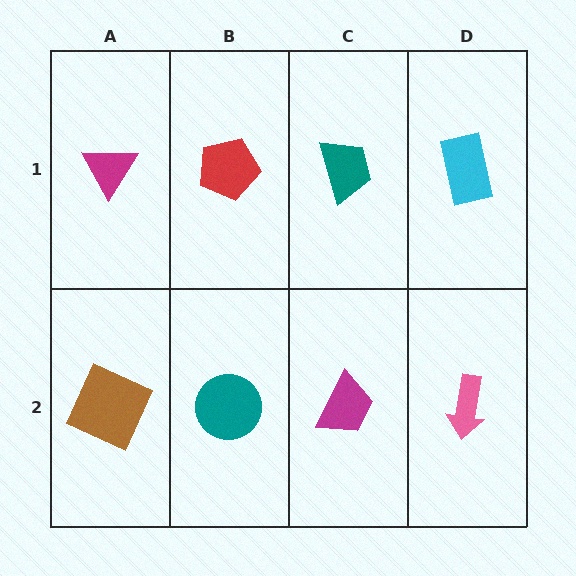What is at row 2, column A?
A brown square.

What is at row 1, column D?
A cyan rectangle.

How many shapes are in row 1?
4 shapes.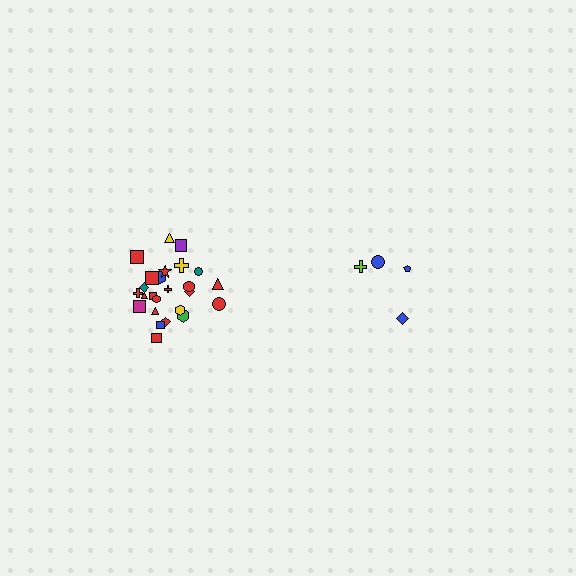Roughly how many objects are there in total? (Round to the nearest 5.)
Roughly 30 objects in total.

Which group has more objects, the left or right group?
The left group.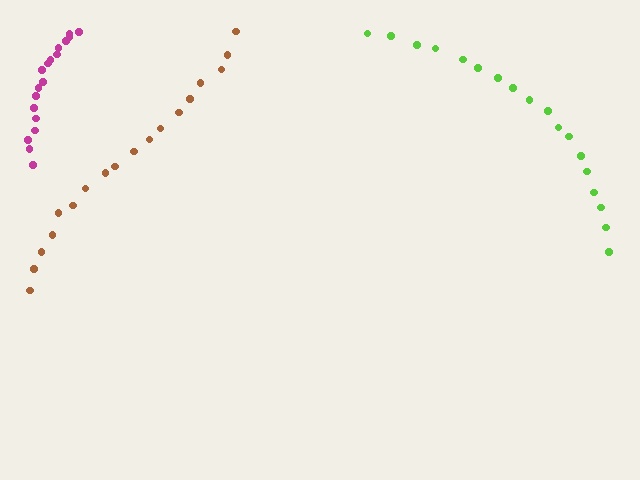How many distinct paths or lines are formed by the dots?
There are 3 distinct paths.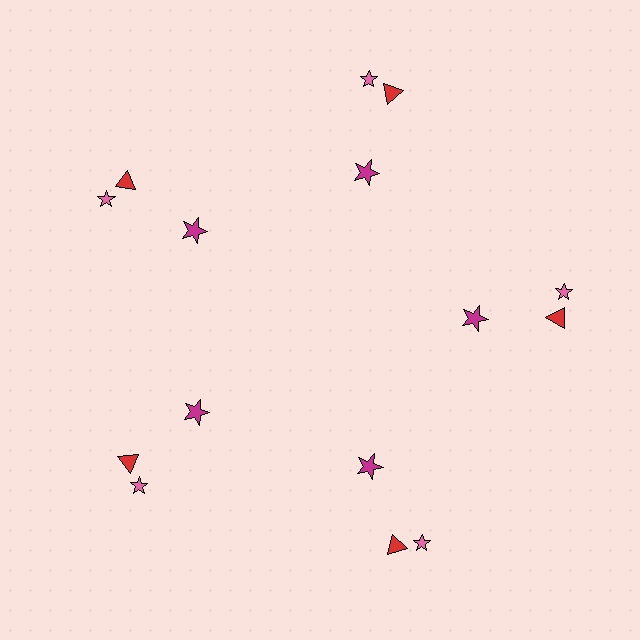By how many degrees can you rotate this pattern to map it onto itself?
The pattern maps onto itself every 72 degrees of rotation.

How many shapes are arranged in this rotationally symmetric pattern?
There are 15 shapes, arranged in 5 groups of 3.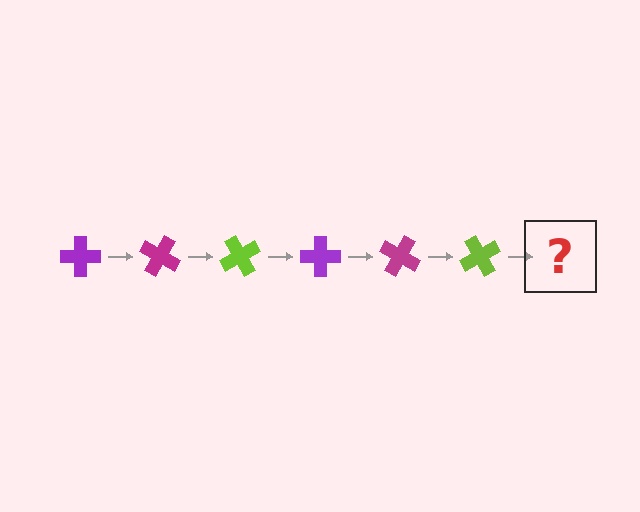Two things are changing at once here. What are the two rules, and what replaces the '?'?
The two rules are that it rotates 30 degrees each step and the color cycles through purple, magenta, and lime. The '?' should be a purple cross, rotated 180 degrees from the start.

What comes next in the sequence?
The next element should be a purple cross, rotated 180 degrees from the start.